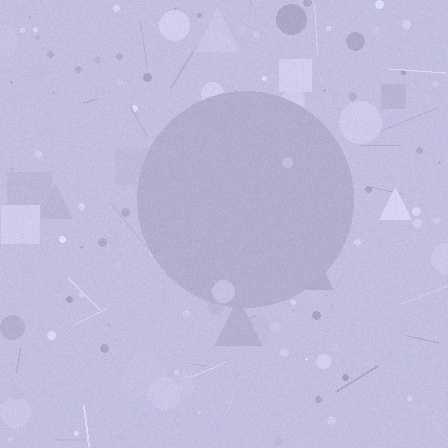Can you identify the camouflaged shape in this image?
The camouflaged shape is a circle.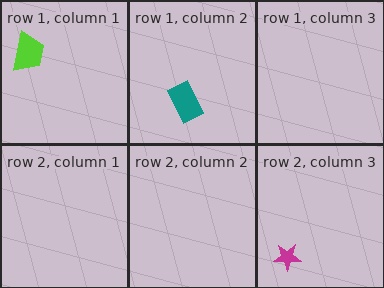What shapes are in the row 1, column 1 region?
The lime trapezoid.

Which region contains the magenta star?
The row 2, column 3 region.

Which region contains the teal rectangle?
The row 1, column 2 region.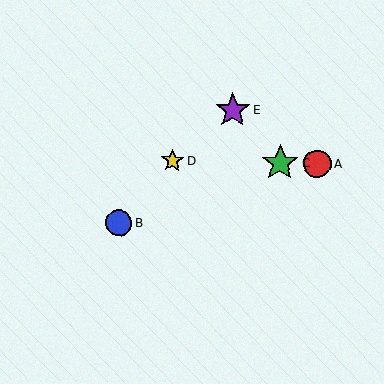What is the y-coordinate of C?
Object C is at y≈163.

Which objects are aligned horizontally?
Objects A, C, D are aligned horizontally.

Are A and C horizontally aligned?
Yes, both are at y≈164.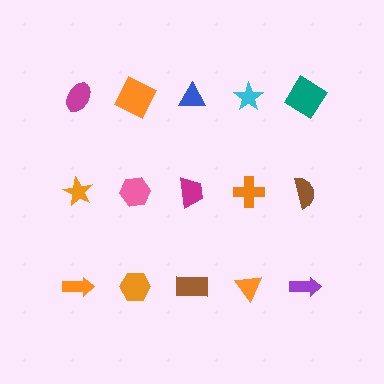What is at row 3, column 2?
An orange hexagon.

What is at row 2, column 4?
An orange cross.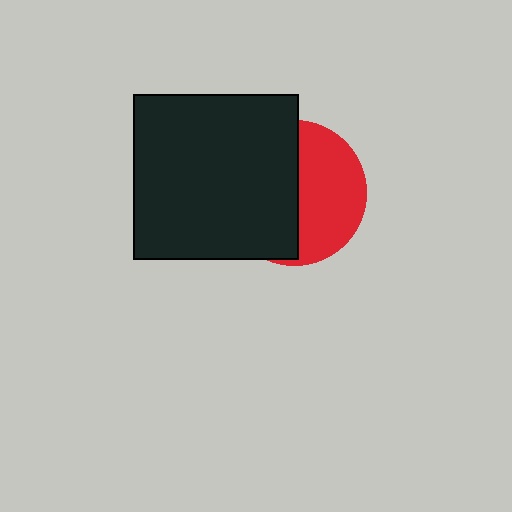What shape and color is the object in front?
The object in front is a black square.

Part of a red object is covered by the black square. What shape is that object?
It is a circle.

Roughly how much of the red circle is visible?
About half of it is visible (roughly 47%).